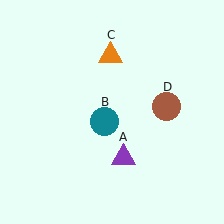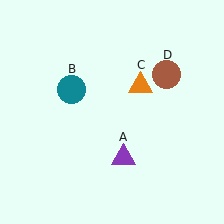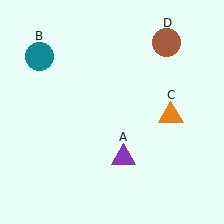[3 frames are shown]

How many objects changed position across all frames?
3 objects changed position: teal circle (object B), orange triangle (object C), brown circle (object D).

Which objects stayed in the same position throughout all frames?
Purple triangle (object A) remained stationary.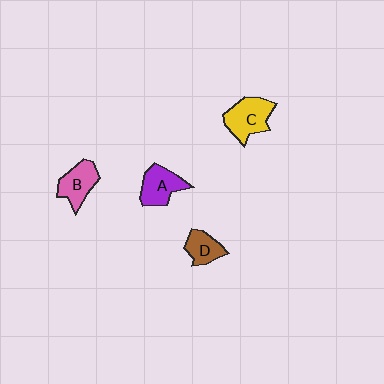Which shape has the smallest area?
Shape D (brown).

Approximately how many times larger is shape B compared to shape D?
Approximately 1.3 times.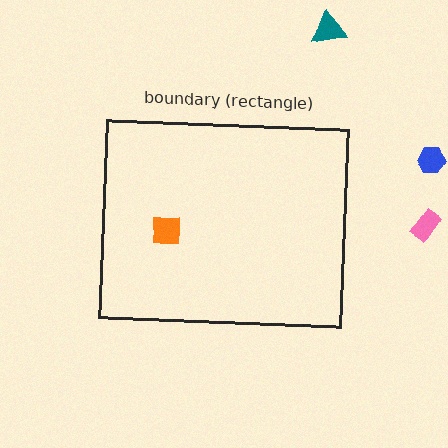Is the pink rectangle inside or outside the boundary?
Outside.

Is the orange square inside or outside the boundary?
Inside.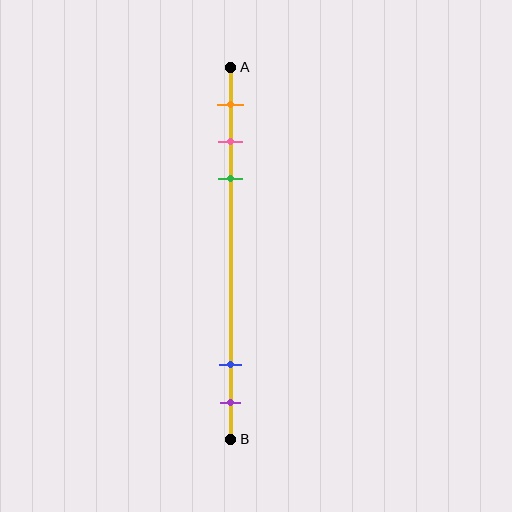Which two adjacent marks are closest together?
The pink and green marks are the closest adjacent pair.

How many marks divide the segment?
There are 5 marks dividing the segment.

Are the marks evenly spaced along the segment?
No, the marks are not evenly spaced.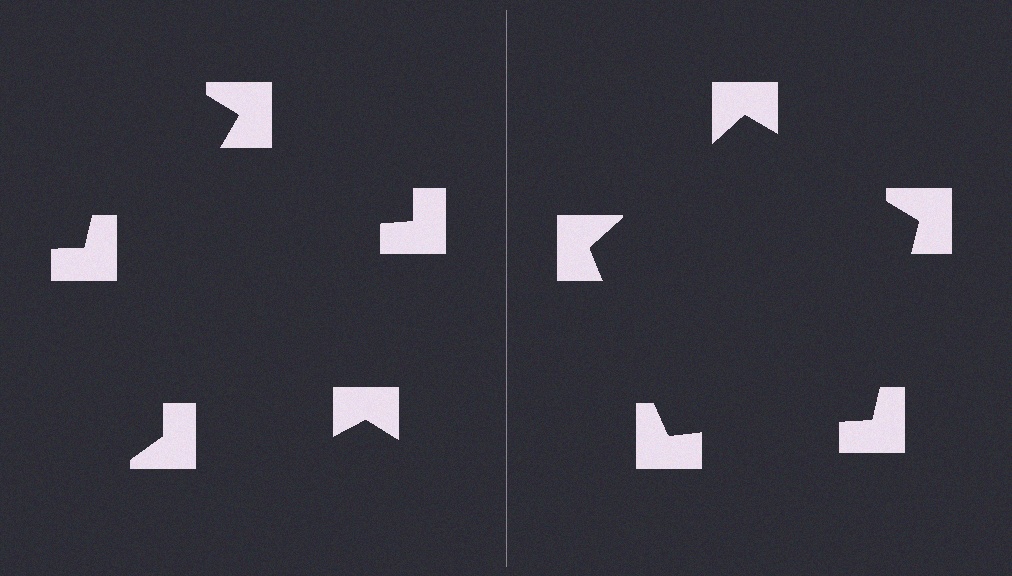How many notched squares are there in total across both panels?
10 — 5 on each side.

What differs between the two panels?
The notched squares are positioned identically on both sides; only the wedge orientations differ. On the right they align to a pentagon; on the left they are misaligned.